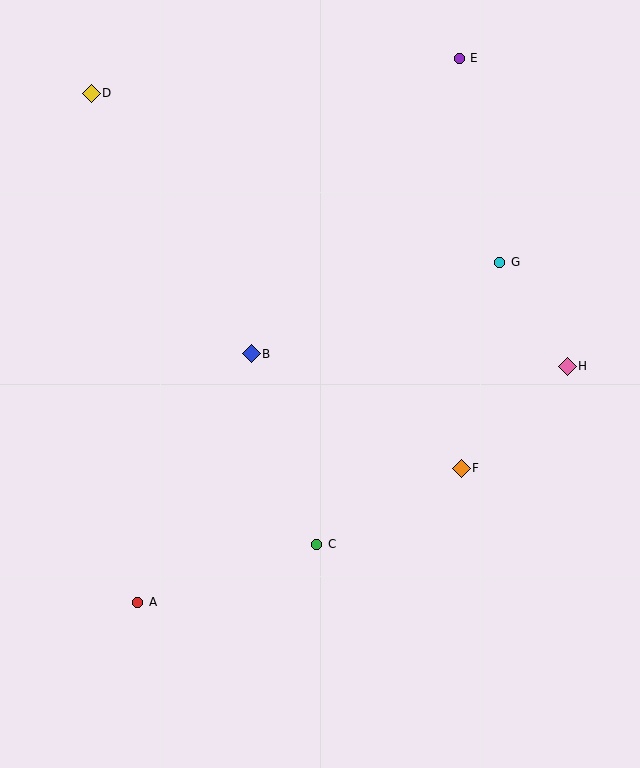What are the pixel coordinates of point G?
Point G is at (500, 262).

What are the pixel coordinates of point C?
Point C is at (317, 544).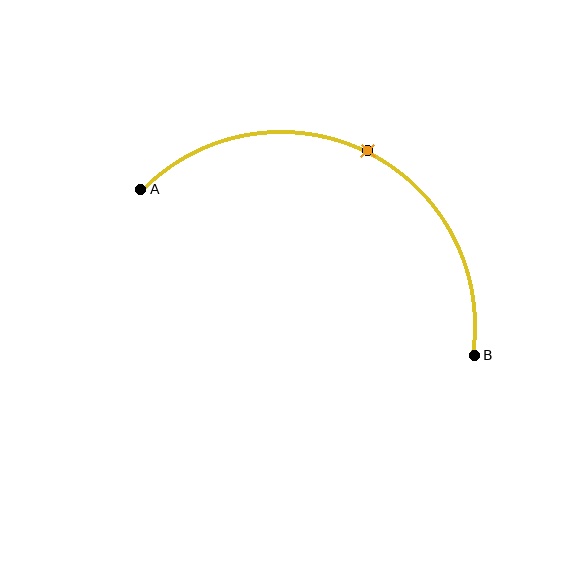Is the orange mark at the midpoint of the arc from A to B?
Yes. The orange mark lies on the arc at equal arc-length from both A and B — it is the arc midpoint.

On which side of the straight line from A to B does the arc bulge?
The arc bulges above the straight line connecting A and B.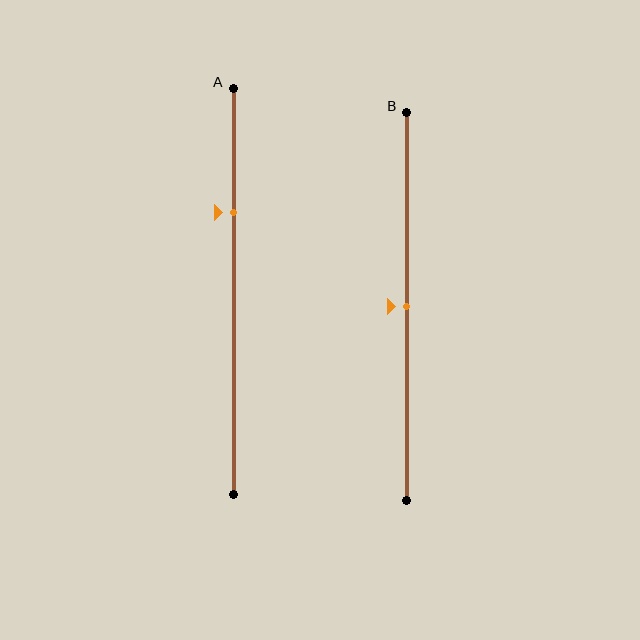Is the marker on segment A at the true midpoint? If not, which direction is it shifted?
No, the marker on segment A is shifted upward by about 20% of the segment length.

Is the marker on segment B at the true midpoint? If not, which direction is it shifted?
Yes, the marker on segment B is at the true midpoint.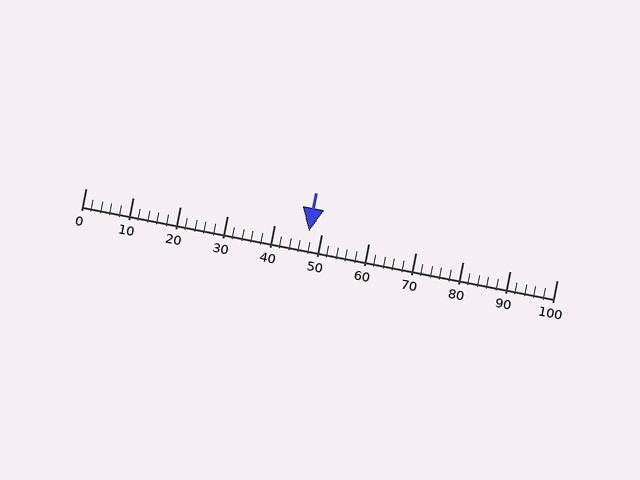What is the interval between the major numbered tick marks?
The major tick marks are spaced 10 units apart.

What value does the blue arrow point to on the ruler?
The blue arrow points to approximately 47.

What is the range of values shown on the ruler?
The ruler shows values from 0 to 100.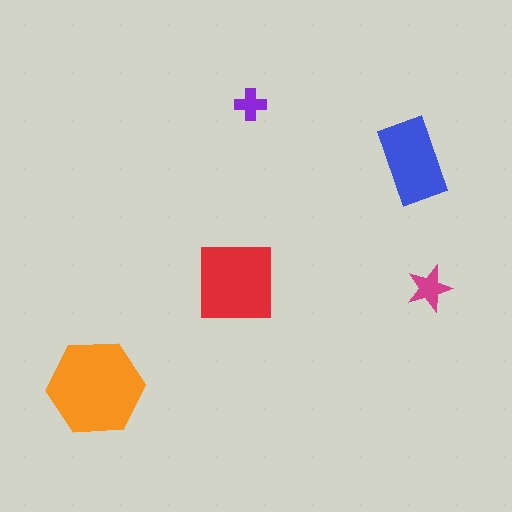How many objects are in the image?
There are 5 objects in the image.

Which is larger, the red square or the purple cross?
The red square.